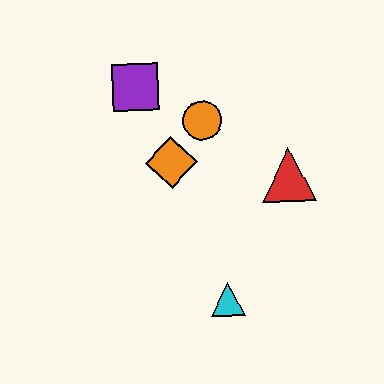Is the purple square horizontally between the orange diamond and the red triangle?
No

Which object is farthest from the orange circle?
The cyan triangle is farthest from the orange circle.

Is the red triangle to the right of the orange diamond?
Yes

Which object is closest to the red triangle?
The orange circle is closest to the red triangle.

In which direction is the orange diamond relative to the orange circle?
The orange diamond is below the orange circle.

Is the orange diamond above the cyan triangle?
Yes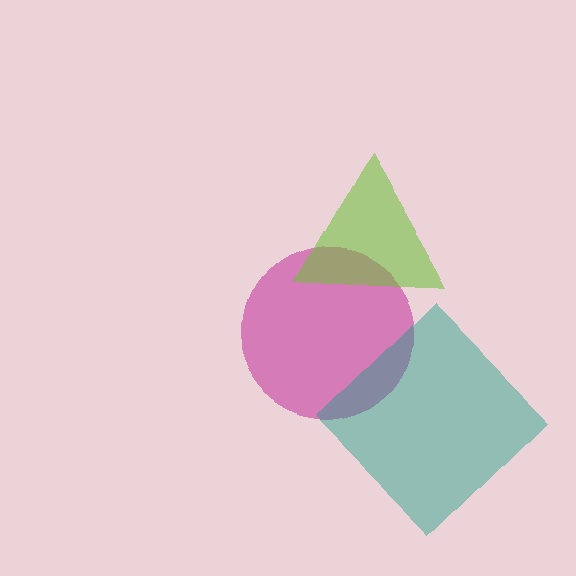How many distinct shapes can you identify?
There are 3 distinct shapes: a magenta circle, a teal diamond, a lime triangle.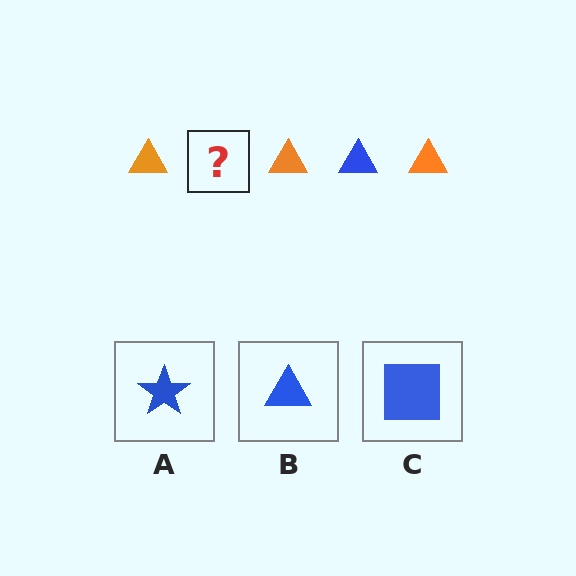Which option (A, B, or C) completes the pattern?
B.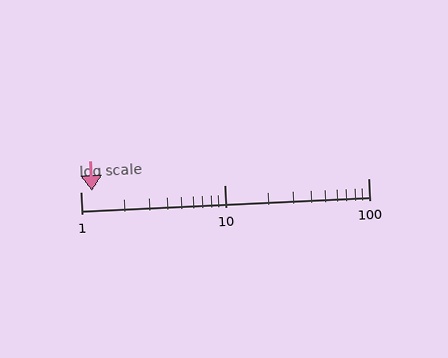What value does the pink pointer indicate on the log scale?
The pointer indicates approximately 1.2.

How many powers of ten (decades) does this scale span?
The scale spans 2 decades, from 1 to 100.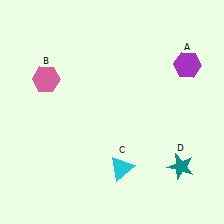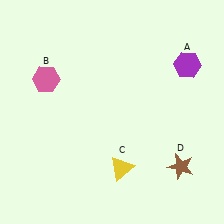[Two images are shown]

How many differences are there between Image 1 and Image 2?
There are 2 differences between the two images.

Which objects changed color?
C changed from cyan to yellow. D changed from teal to brown.